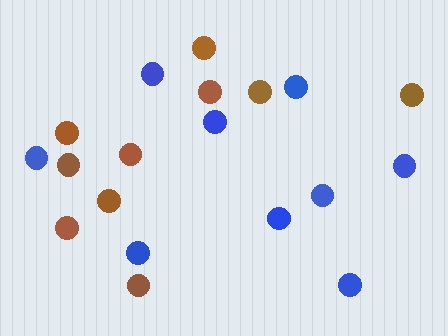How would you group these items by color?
There are 2 groups: one group of blue circles (9) and one group of brown circles (10).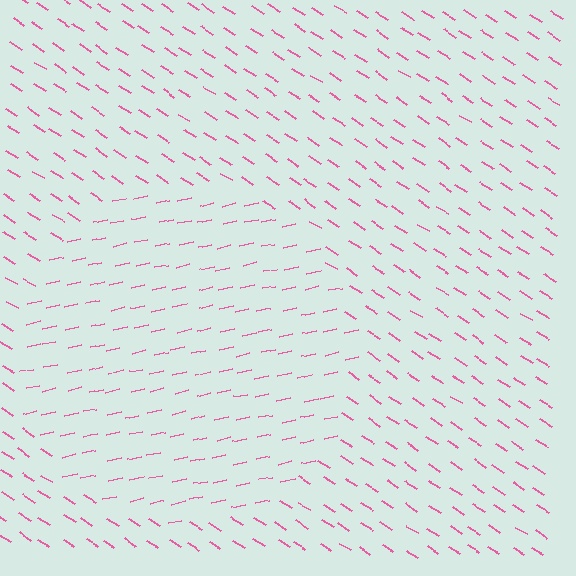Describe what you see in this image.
The image is filled with small pink line segments. A circle region in the image has lines oriented differently from the surrounding lines, creating a visible texture boundary.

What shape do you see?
I see a circle.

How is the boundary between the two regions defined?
The boundary is defined purely by a change in line orientation (approximately 45 degrees difference). All lines are the same color and thickness.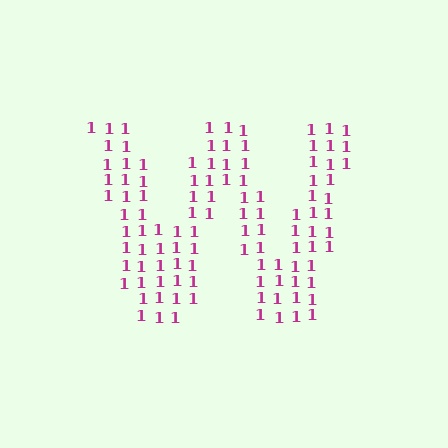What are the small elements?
The small elements are digit 1's.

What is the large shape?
The large shape is the letter W.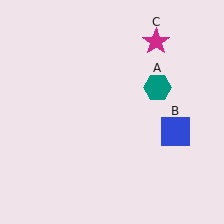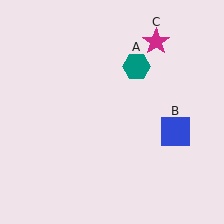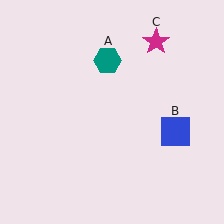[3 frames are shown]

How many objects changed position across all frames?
1 object changed position: teal hexagon (object A).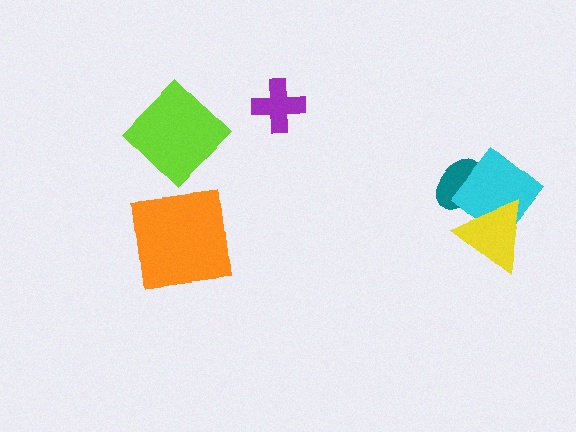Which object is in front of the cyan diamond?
The yellow triangle is in front of the cyan diamond.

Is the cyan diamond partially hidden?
Yes, it is partially covered by another shape.